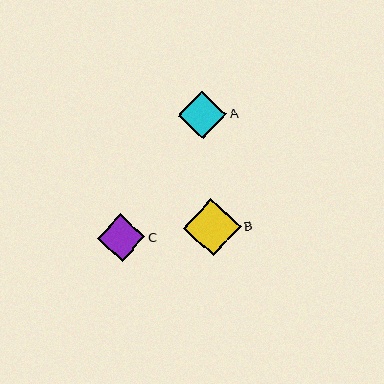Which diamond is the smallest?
Diamond C is the smallest with a size of approximately 48 pixels.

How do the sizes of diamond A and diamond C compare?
Diamond A and diamond C are approximately the same size.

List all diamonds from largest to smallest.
From largest to smallest: B, A, C.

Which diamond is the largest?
Diamond B is the largest with a size of approximately 57 pixels.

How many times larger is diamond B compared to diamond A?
Diamond B is approximately 1.2 times the size of diamond A.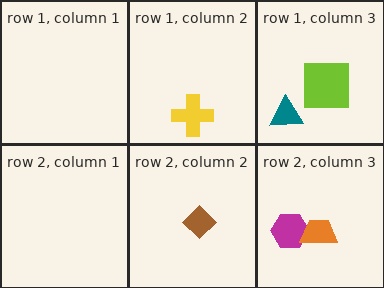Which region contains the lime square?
The row 1, column 3 region.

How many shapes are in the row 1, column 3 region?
2.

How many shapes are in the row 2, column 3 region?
2.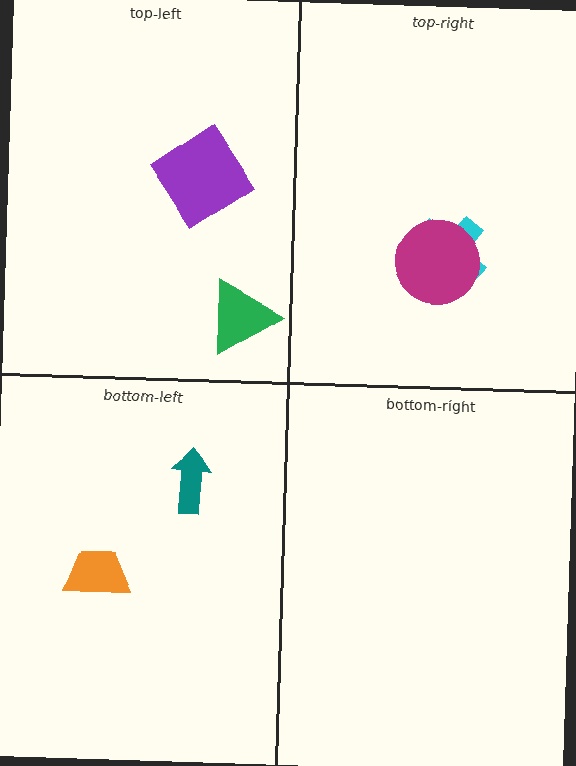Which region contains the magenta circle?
The top-right region.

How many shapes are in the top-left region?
2.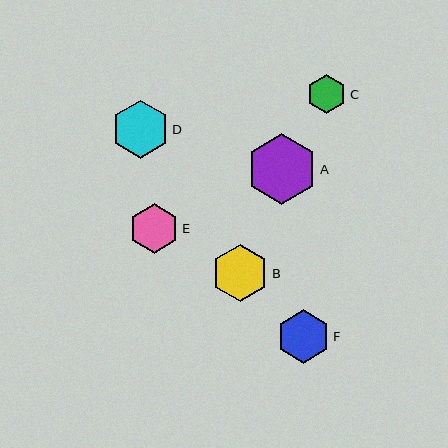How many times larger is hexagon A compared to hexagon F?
Hexagon A is approximately 1.3 times the size of hexagon F.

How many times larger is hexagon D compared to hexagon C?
Hexagon D is approximately 1.5 times the size of hexagon C.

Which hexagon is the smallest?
Hexagon C is the smallest with a size of approximately 40 pixels.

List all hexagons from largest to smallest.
From largest to smallest: A, D, B, F, E, C.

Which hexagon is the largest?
Hexagon A is the largest with a size of approximately 71 pixels.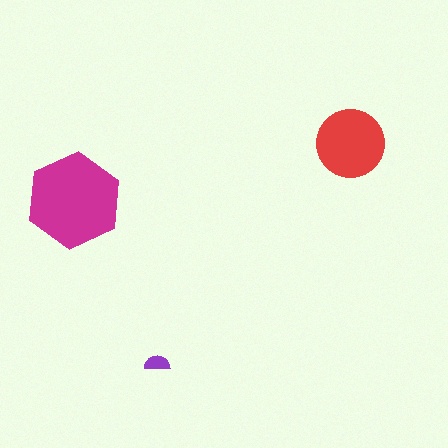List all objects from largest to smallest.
The magenta hexagon, the red circle, the purple semicircle.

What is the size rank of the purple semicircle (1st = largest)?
3rd.